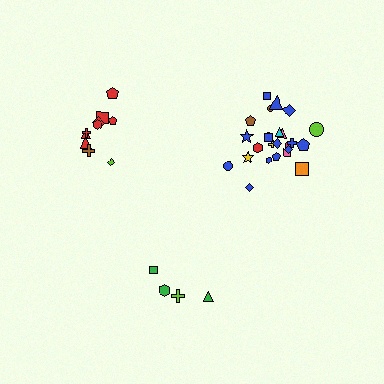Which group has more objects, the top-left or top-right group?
The top-right group.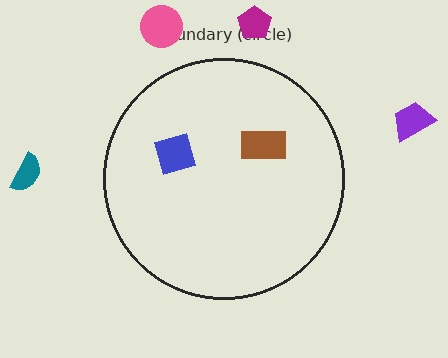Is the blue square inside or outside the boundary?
Inside.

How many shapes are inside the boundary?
2 inside, 4 outside.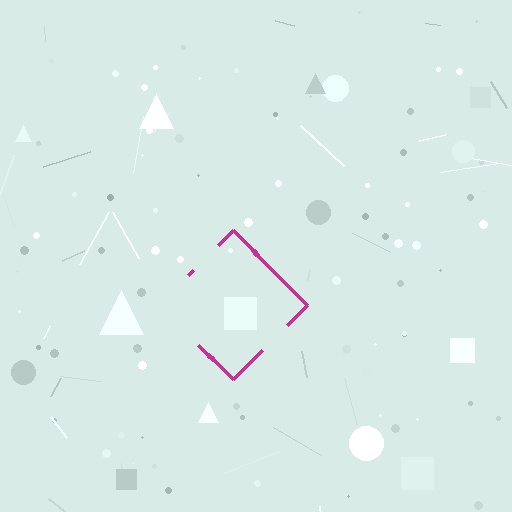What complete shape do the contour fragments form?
The contour fragments form a diamond.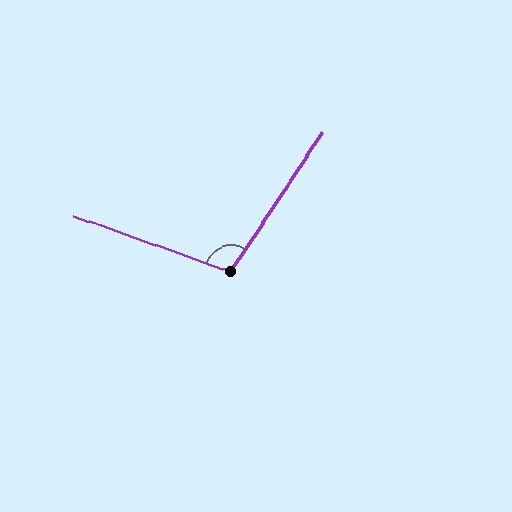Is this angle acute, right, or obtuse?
It is obtuse.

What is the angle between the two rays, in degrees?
Approximately 104 degrees.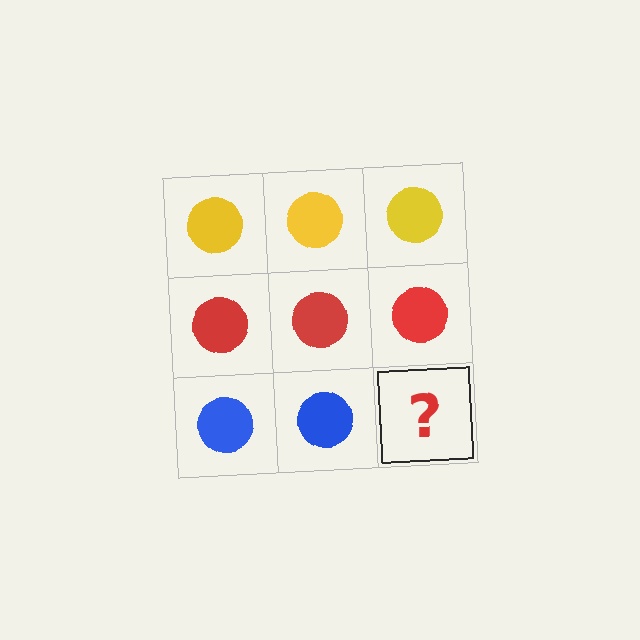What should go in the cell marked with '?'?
The missing cell should contain a blue circle.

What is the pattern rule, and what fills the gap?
The rule is that each row has a consistent color. The gap should be filled with a blue circle.